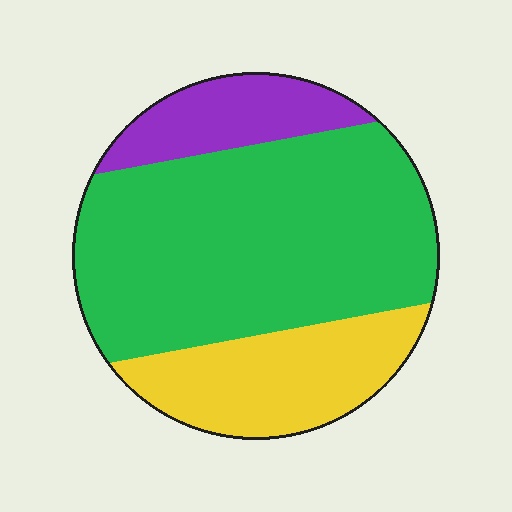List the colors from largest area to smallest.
From largest to smallest: green, yellow, purple.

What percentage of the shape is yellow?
Yellow takes up about one quarter (1/4) of the shape.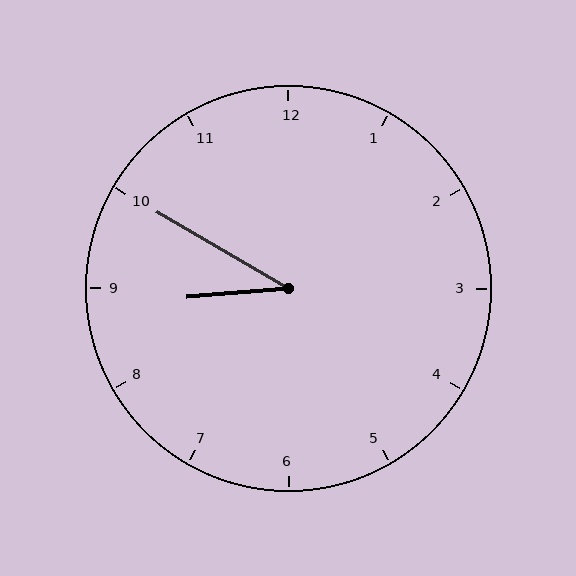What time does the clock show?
8:50.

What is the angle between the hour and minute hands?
Approximately 35 degrees.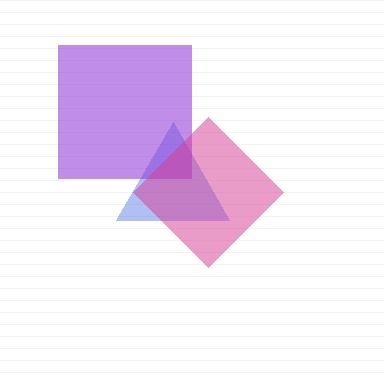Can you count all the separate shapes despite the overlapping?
Yes, there are 3 separate shapes.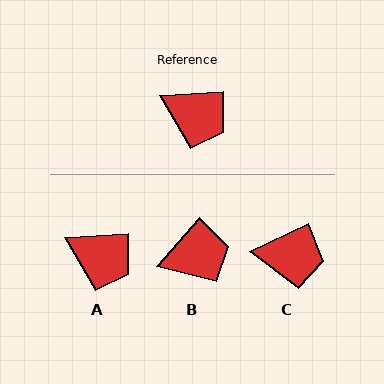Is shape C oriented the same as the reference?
No, it is off by about 22 degrees.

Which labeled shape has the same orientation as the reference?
A.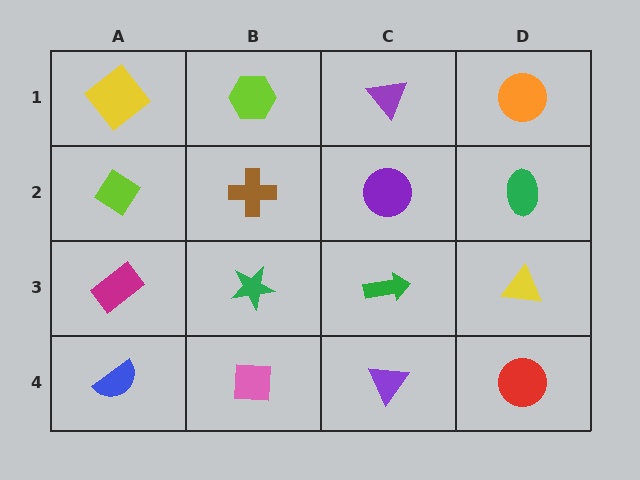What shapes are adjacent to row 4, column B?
A green star (row 3, column B), a blue semicircle (row 4, column A), a purple triangle (row 4, column C).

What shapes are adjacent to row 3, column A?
A lime diamond (row 2, column A), a blue semicircle (row 4, column A), a green star (row 3, column B).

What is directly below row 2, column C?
A green arrow.